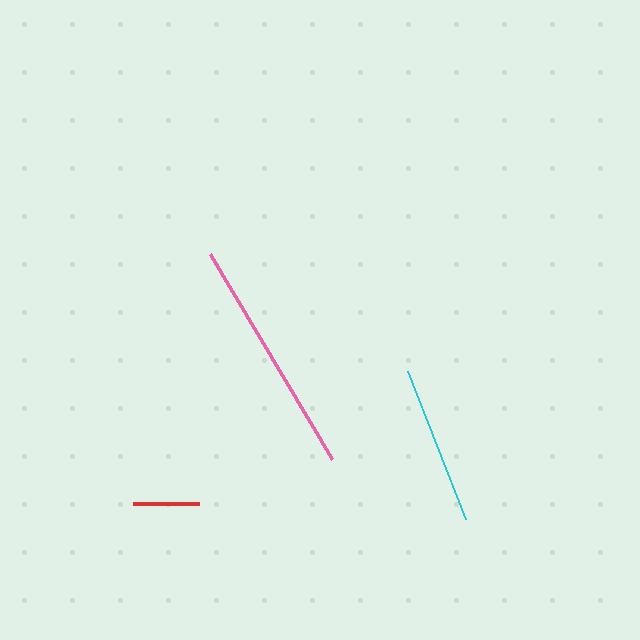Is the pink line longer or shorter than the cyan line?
The pink line is longer than the cyan line.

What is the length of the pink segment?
The pink segment is approximately 238 pixels long.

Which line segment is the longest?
The pink line is the longest at approximately 238 pixels.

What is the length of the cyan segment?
The cyan segment is approximately 159 pixels long.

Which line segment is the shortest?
The red line is the shortest at approximately 66 pixels.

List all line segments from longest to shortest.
From longest to shortest: pink, cyan, red.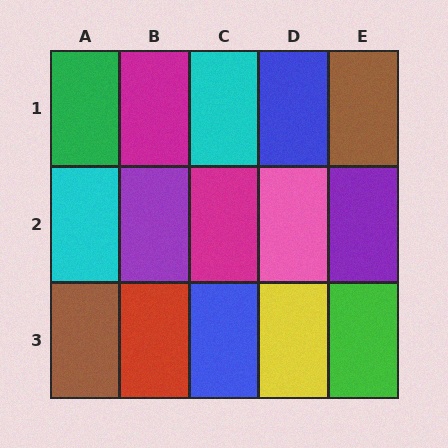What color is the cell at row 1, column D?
Blue.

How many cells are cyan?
2 cells are cyan.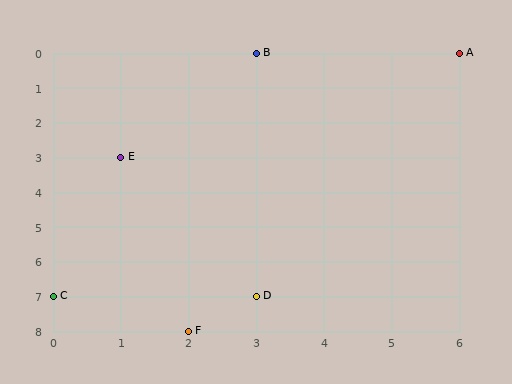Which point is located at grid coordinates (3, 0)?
Point B is at (3, 0).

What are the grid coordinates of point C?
Point C is at grid coordinates (0, 7).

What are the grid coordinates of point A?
Point A is at grid coordinates (6, 0).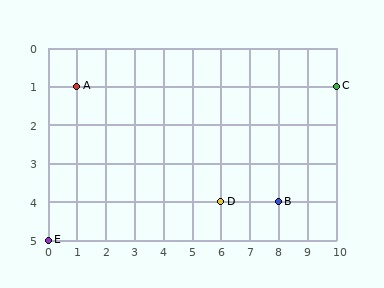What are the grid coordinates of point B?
Point B is at grid coordinates (8, 4).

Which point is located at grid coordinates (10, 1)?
Point C is at (10, 1).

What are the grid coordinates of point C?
Point C is at grid coordinates (10, 1).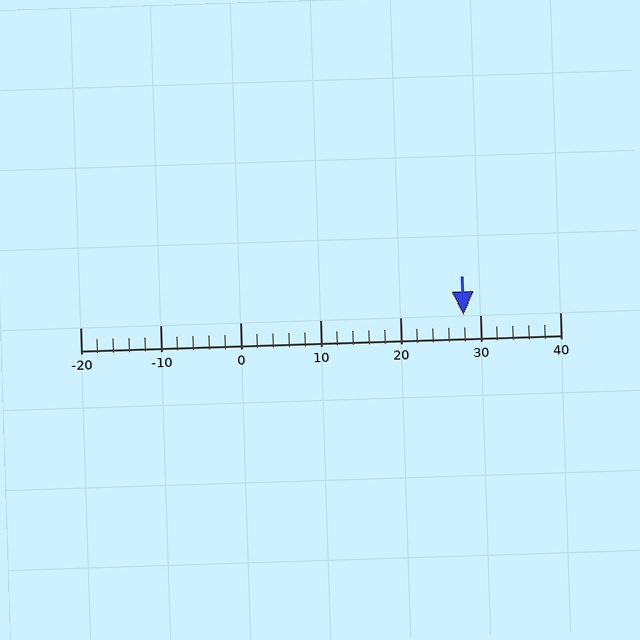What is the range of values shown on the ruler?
The ruler shows values from -20 to 40.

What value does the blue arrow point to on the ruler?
The blue arrow points to approximately 28.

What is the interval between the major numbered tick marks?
The major tick marks are spaced 10 units apart.